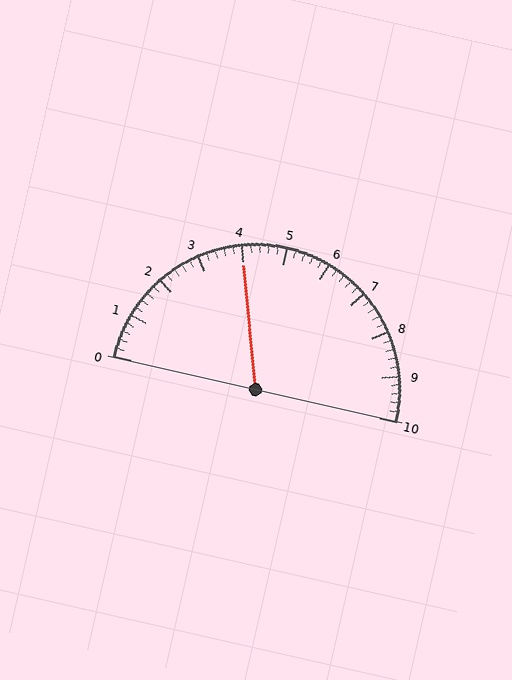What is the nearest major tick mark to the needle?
The nearest major tick mark is 4.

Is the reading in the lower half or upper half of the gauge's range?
The reading is in the lower half of the range (0 to 10).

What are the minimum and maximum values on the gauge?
The gauge ranges from 0 to 10.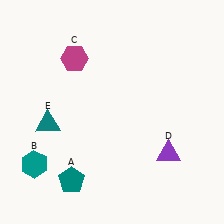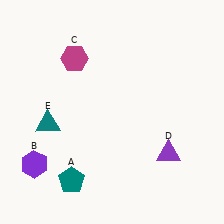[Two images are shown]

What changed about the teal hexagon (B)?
In Image 1, B is teal. In Image 2, it changed to purple.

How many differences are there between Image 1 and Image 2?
There is 1 difference between the two images.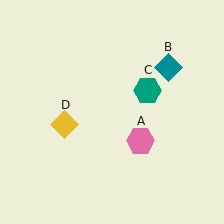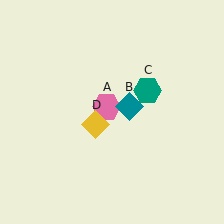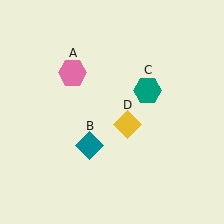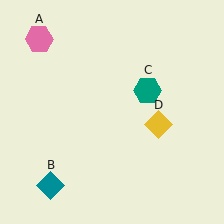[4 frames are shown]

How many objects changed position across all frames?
3 objects changed position: pink hexagon (object A), teal diamond (object B), yellow diamond (object D).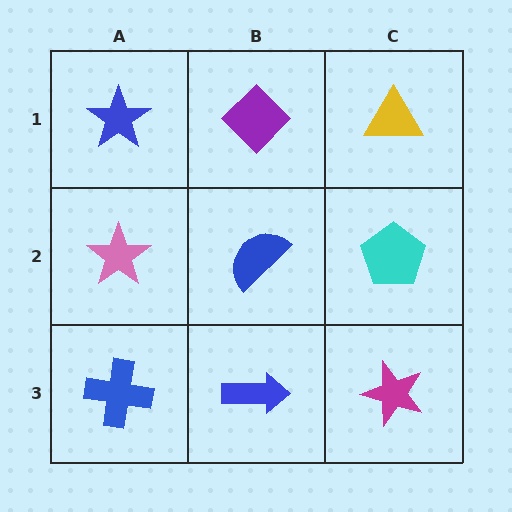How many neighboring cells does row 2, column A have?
3.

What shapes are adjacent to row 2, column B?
A purple diamond (row 1, column B), a blue arrow (row 3, column B), a pink star (row 2, column A), a cyan pentagon (row 2, column C).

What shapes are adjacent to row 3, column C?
A cyan pentagon (row 2, column C), a blue arrow (row 3, column B).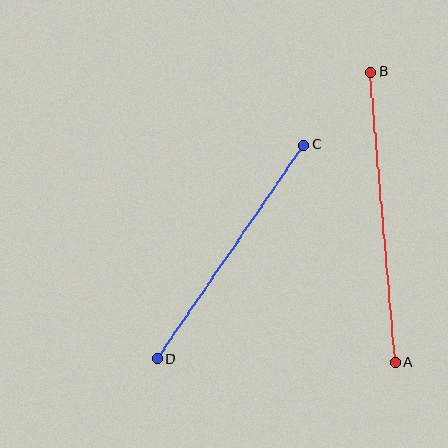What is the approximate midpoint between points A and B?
The midpoint is at approximately (383, 217) pixels.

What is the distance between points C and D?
The distance is approximately 259 pixels.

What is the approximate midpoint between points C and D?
The midpoint is at approximately (230, 252) pixels.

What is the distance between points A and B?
The distance is approximately 291 pixels.